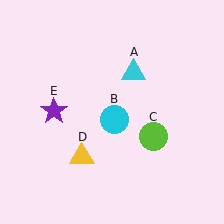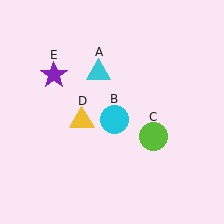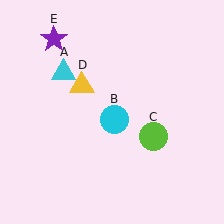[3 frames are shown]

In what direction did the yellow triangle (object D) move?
The yellow triangle (object D) moved up.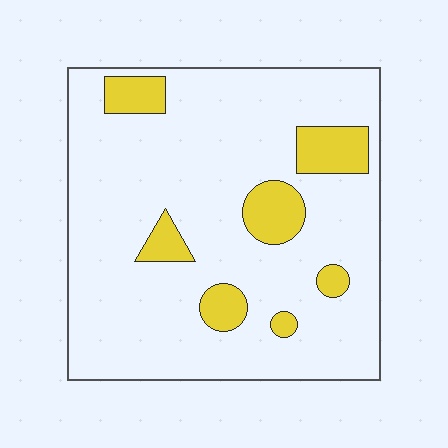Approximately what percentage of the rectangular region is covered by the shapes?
Approximately 15%.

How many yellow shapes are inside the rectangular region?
7.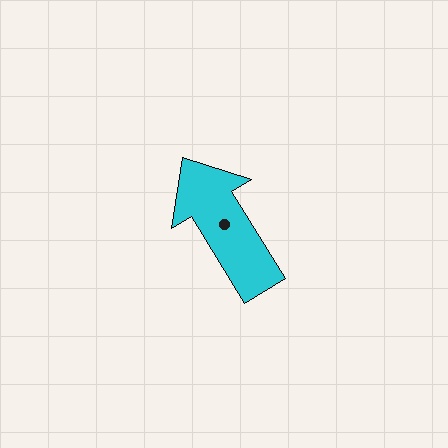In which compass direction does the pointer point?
Northwest.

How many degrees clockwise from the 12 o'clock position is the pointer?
Approximately 329 degrees.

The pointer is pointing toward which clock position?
Roughly 11 o'clock.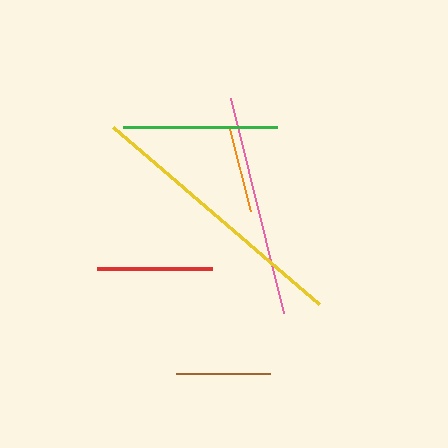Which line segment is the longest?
The yellow line is the longest at approximately 272 pixels.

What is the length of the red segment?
The red segment is approximately 116 pixels long.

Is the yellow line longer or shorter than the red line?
The yellow line is longer than the red line.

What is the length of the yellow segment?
The yellow segment is approximately 272 pixels long.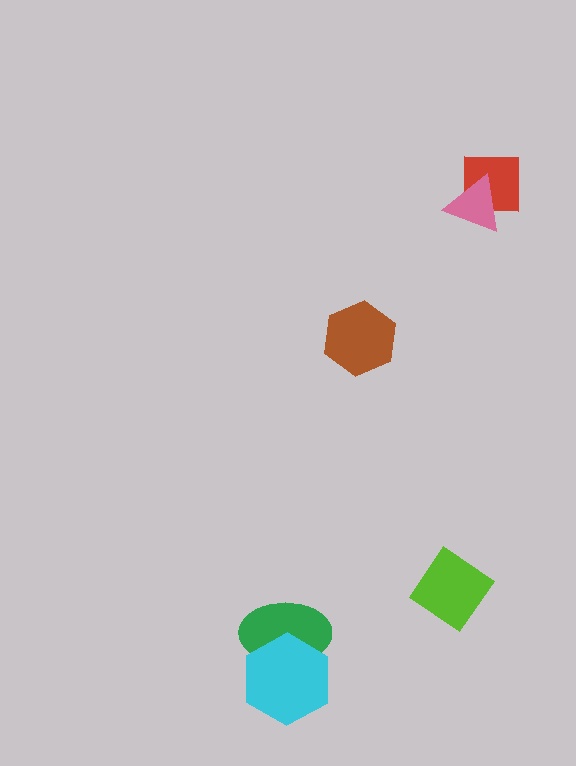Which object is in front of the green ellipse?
The cyan hexagon is in front of the green ellipse.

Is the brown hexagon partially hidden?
No, no other shape covers it.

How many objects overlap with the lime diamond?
0 objects overlap with the lime diamond.